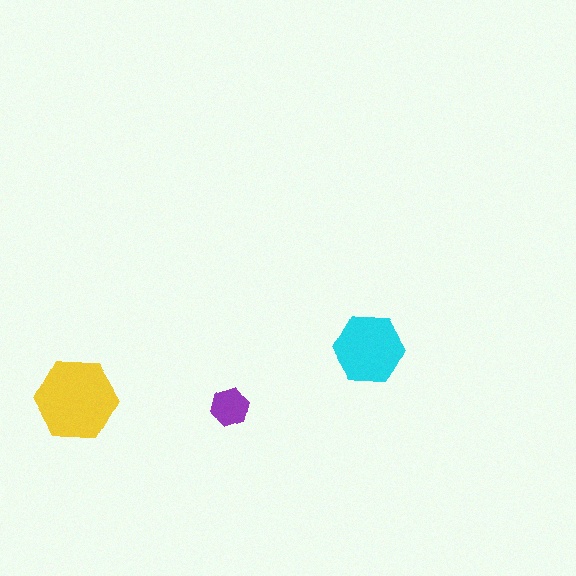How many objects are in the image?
There are 3 objects in the image.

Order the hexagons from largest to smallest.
the yellow one, the cyan one, the purple one.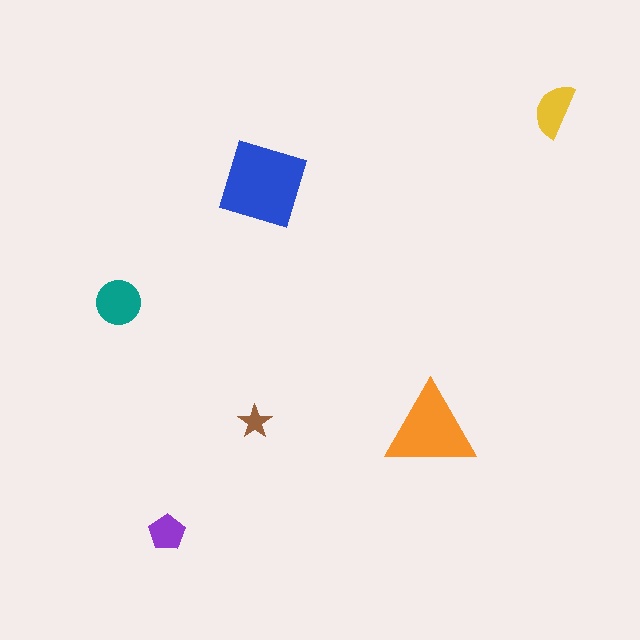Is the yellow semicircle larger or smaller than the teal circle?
Smaller.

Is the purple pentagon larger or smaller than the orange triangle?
Smaller.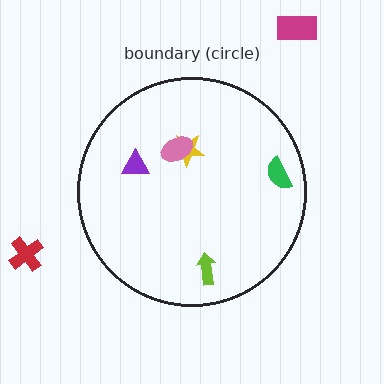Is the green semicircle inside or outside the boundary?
Inside.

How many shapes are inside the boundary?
5 inside, 2 outside.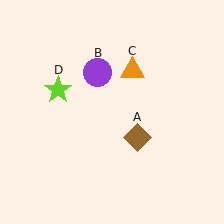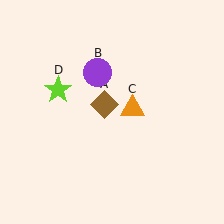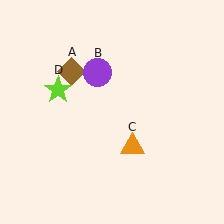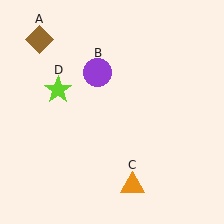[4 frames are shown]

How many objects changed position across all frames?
2 objects changed position: brown diamond (object A), orange triangle (object C).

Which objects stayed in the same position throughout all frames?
Purple circle (object B) and lime star (object D) remained stationary.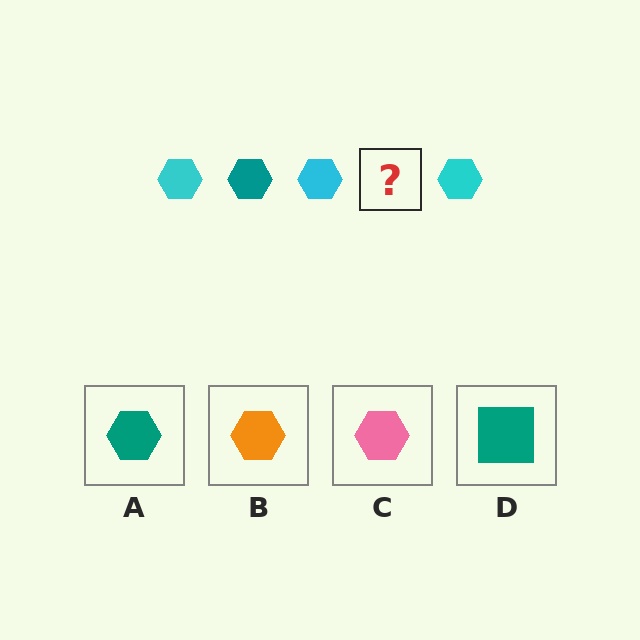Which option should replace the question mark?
Option A.